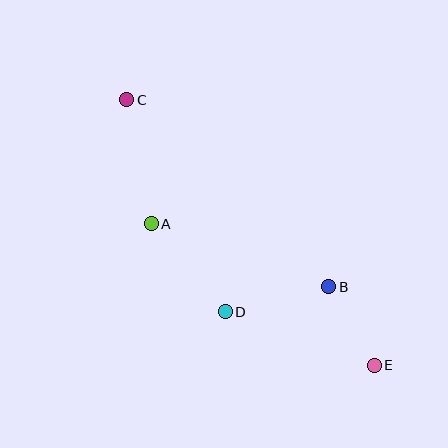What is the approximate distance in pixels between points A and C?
The distance between A and C is approximately 126 pixels.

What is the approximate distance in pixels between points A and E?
The distance between A and E is approximately 264 pixels.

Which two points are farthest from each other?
Points C and E are farthest from each other.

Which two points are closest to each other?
Points B and E are closest to each other.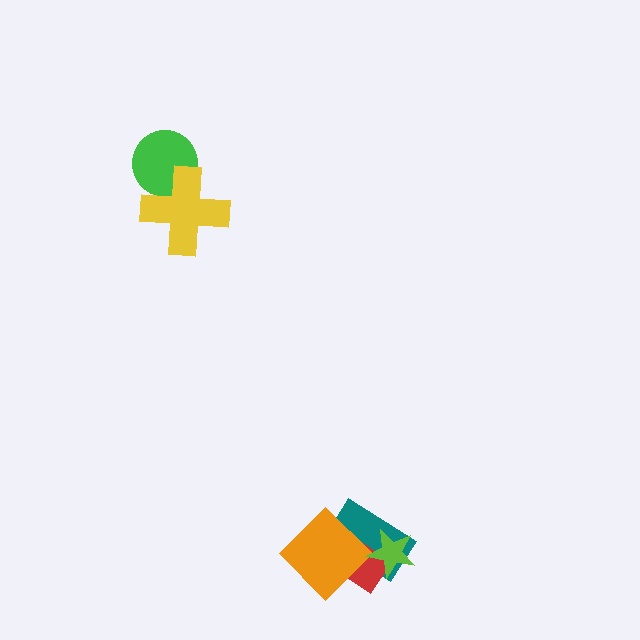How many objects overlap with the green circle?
1 object overlaps with the green circle.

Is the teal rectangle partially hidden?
Yes, it is partially covered by another shape.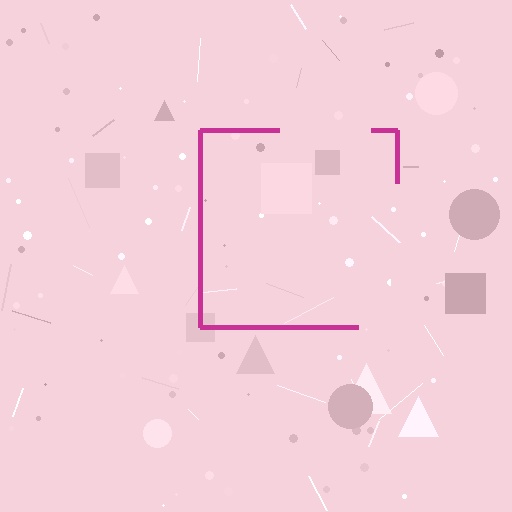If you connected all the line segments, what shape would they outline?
They would outline a square.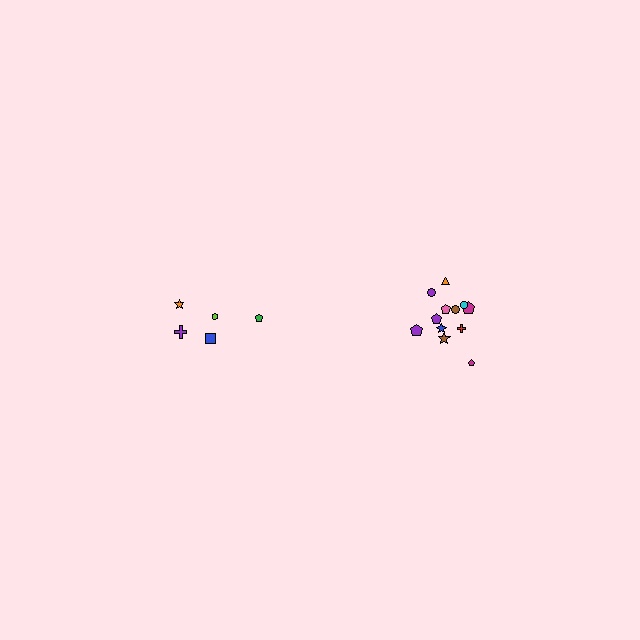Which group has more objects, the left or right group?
The right group.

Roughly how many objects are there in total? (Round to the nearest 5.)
Roughly 15 objects in total.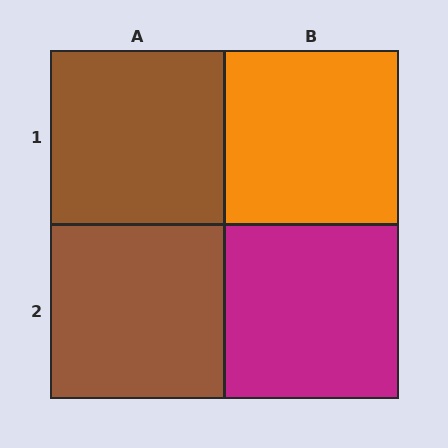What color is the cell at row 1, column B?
Orange.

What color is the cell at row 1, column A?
Brown.